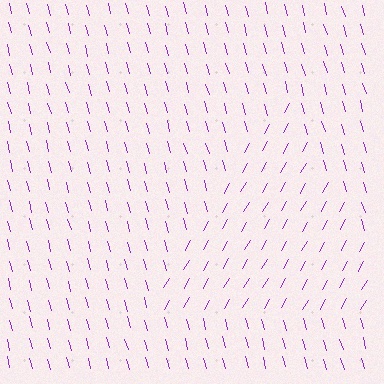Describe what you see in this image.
The image is filled with small purple line segments. A triangle region in the image has lines oriented differently from the surrounding lines, creating a visible texture boundary.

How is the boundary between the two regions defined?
The boundary is defined purely by a change in line orientation (approximately 45 degrees difference). All lines are the same color and thickness.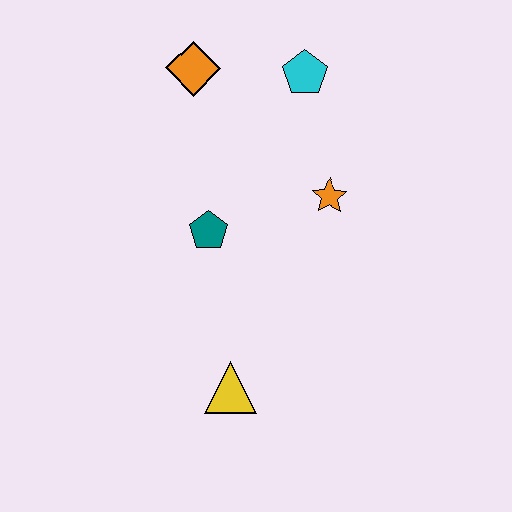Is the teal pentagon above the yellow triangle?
Yes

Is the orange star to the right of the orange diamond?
Yes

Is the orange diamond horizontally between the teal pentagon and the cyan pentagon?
No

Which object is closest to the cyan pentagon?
The orange diamond is closest to the cyan pentagon.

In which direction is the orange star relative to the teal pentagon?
The orange star is to the right of the teal pentagon.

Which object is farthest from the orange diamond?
The yellow triangle is farthest from the orange diamond.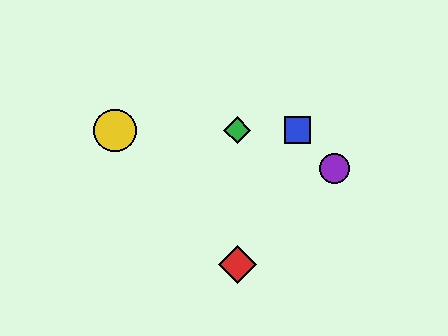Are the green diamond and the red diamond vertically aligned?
Yes, both are at x≈237.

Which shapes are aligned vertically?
The red diamond, the green diamond are aligned vertically.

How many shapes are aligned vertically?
2 shapes (the red diamond, the green diamond) are aligned vertically.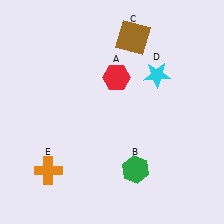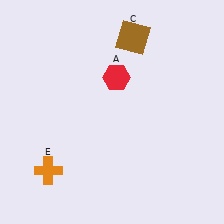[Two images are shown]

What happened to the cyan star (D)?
The cyan star (D) was removed in Image 2. It was in the top-right area of Image 1.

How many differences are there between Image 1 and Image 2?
There are 2 differences between the two images.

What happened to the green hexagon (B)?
The green hexagon (B) was removed in Image 2. It was in the bottom-right area of Image 1.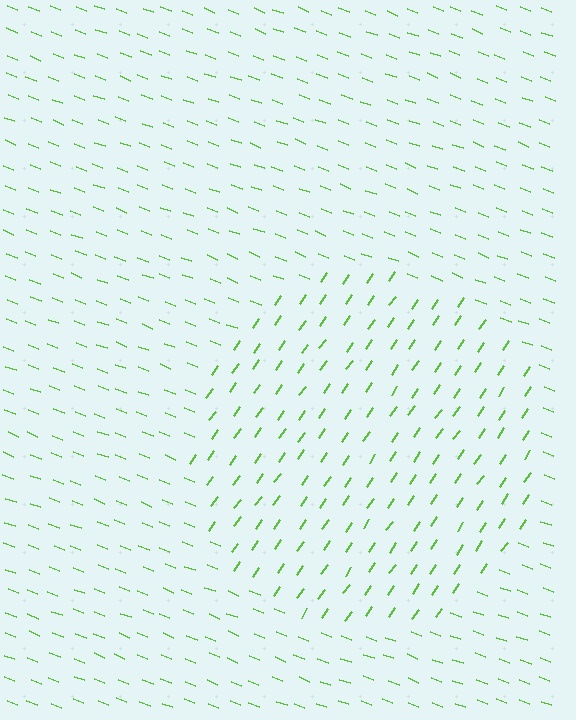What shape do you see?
I see a circle.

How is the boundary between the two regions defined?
The boundary is defined purely by a change in line orientation (approximately 76 degrees difference). All lines are the same color and thickness.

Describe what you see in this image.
The image is filled with small lime line segments. A circle region in the image has lines oriented differently from the surrounding lines, creating a visible texture boundary.